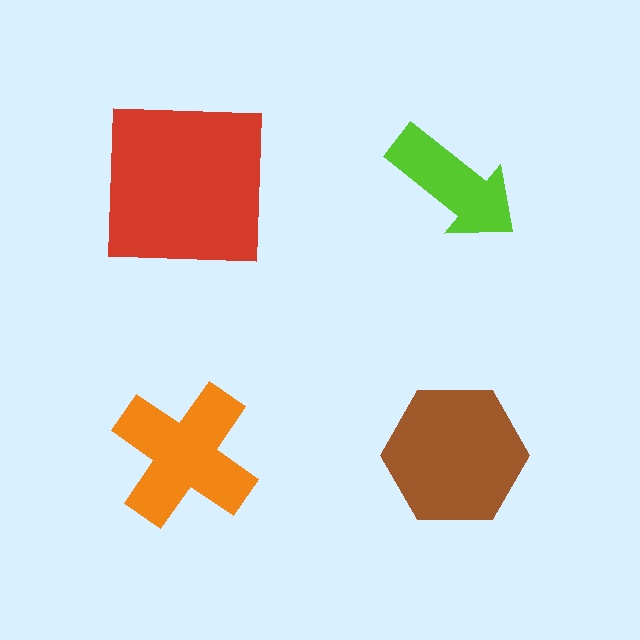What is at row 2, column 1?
An orange cross.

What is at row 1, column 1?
A red square.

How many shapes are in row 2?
2 shapes.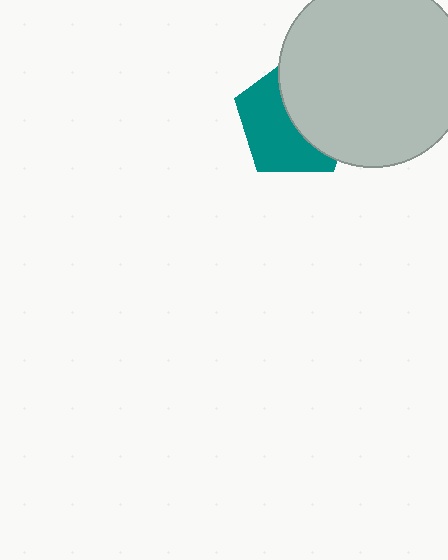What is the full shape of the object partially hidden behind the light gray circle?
The partially hidden object is a teal pentagon.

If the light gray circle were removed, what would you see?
You would see the complete teal pentagon.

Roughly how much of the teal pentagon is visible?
About half of it is visible (roughly 51%).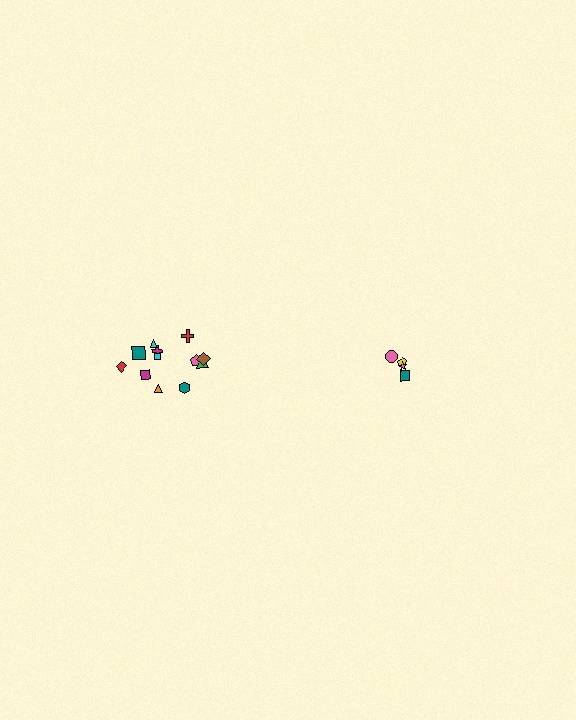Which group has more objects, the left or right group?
The left group.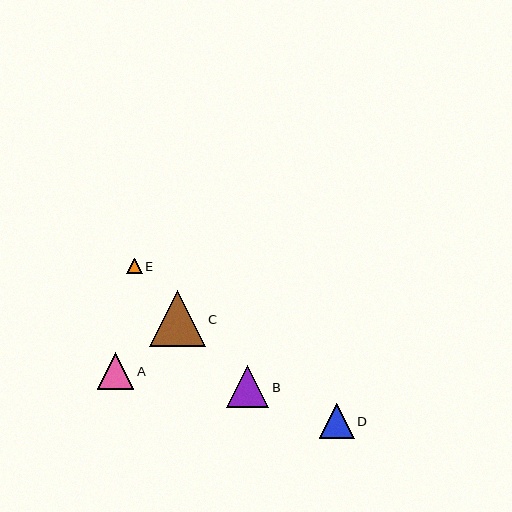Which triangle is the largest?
Triangle C is the largest with a size of approximately 56 pixels.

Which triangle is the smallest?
Triangle E is the smallest with a size of approximately 15 pixels.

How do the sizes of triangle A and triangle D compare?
Triangle A and triangle D are approximately the same size.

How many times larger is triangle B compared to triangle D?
Triangle B is approximately 1.2 times the size of triangle D.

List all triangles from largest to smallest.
From largest to smallest: C, B, A, D, E.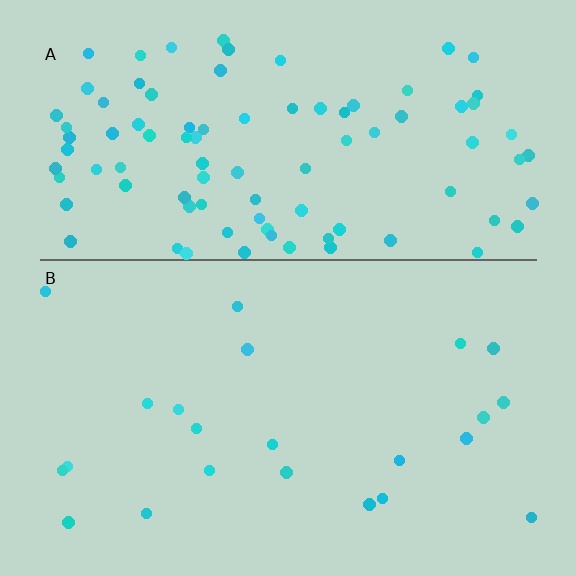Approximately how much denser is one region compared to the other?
Approximately 4.2× — region A over region B.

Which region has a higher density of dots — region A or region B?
A (the top).